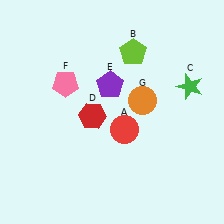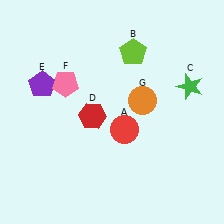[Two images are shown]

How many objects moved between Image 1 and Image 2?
1 object moved between the two images.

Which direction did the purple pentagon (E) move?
The purple pentagon (E) moved left.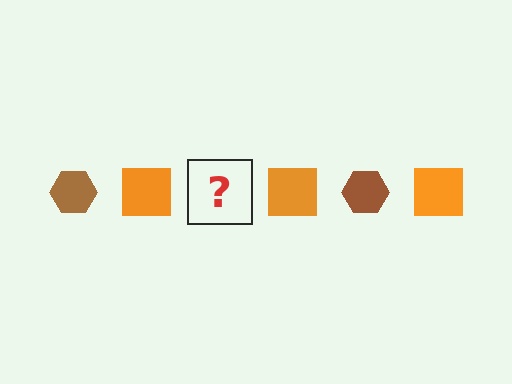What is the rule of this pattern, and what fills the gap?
The rule is that the pattern alternates between brown hexagon and orange square. The gap should be filled with a brown hexagon.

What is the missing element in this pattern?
The missing element is a brown hexagon.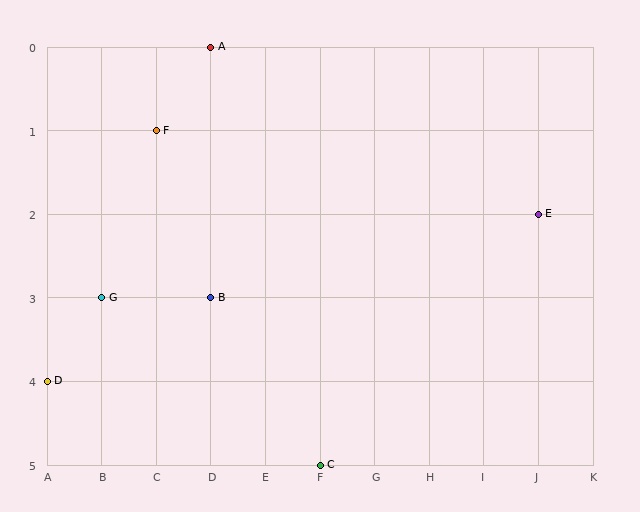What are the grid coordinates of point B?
Point B is at grid coordinates (D, 3).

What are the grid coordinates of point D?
Point D is at grid coordinates (A, 4).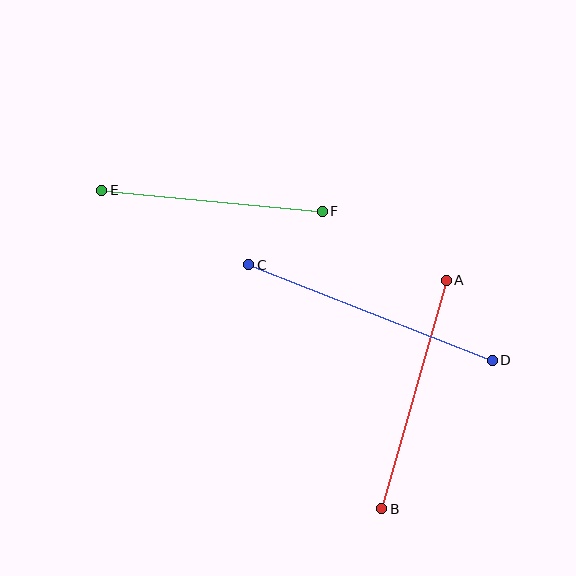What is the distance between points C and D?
The distance is approximately 261 pixels.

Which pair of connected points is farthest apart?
Points C and D are farthest apart.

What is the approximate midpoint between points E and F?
The midpoint is at approximately (212, 201) pixels.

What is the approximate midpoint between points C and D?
The midpoint is at approximately (370, 313) pixels.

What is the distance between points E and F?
The distance is approximately 222 pixels.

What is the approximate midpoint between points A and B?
The midpoint is at approximately (414, 394) pixels.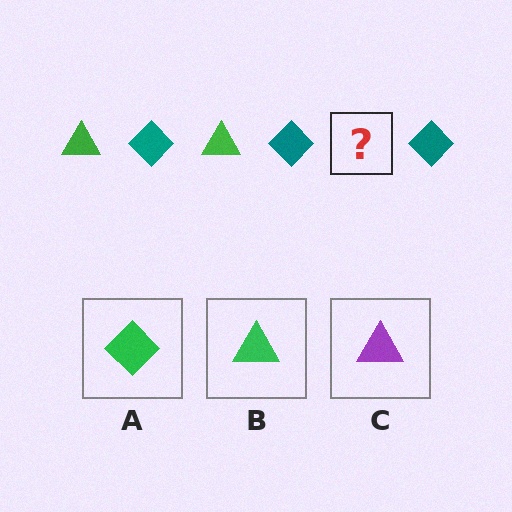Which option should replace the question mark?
Option B.